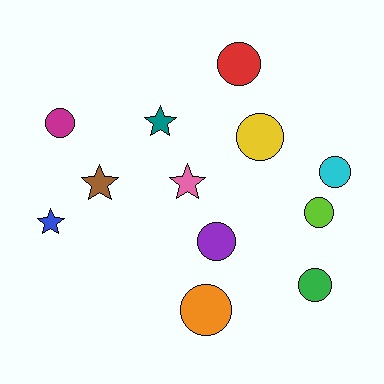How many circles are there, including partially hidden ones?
There are 8 circles.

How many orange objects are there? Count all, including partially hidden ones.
There is 1 orange object.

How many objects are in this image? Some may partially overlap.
There are 12 objects.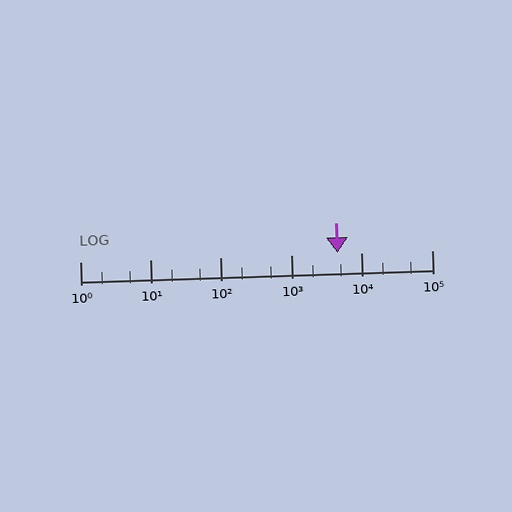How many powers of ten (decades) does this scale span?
The scale spans 5 decades, from 1 to 100000.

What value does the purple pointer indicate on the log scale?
The pointer indicates approximately 4600.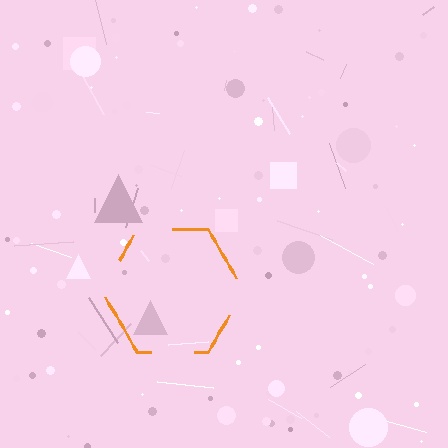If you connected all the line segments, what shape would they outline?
They would outline a hexagon.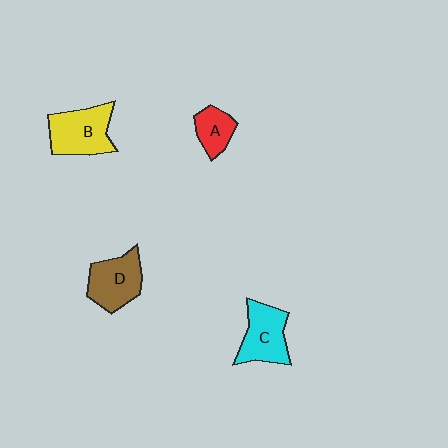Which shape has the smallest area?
Shape A (red).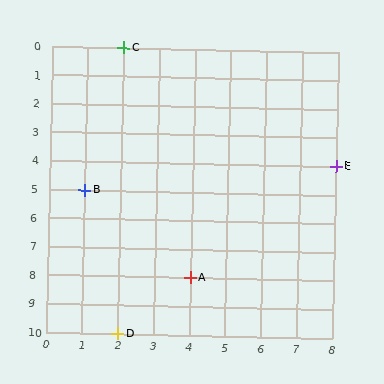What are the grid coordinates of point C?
Point C is at grid coordinates (2, 0).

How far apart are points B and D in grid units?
Points B and D are 1 column and 5 rows apart (about 5.1 grid units diagonally).